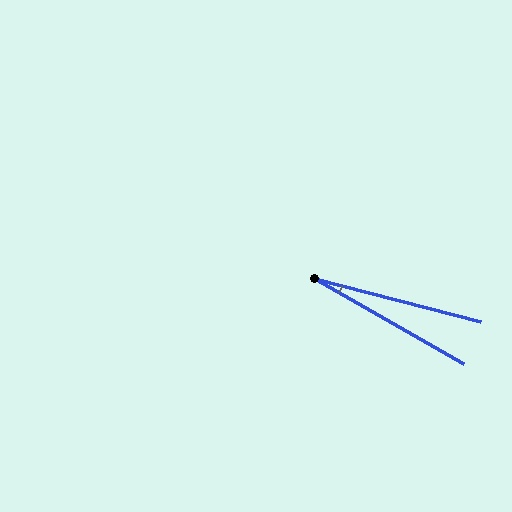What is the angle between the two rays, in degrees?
Approximately 15 degrees.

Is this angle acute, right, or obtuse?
It is acute.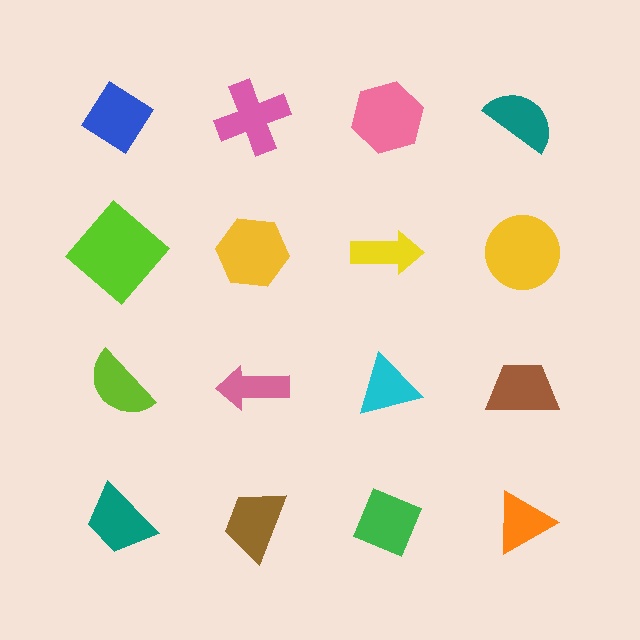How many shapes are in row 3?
4 shapes.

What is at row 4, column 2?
A brown trapezoid.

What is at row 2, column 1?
A lime diamond.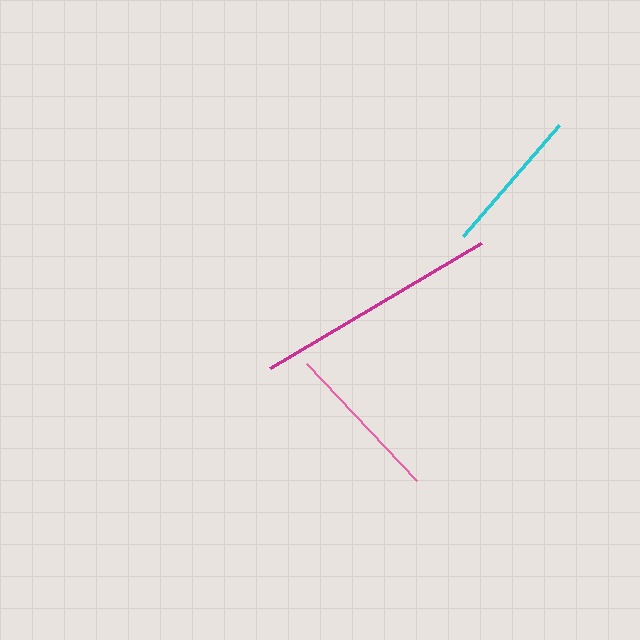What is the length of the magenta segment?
The magenta segment is approximately 245 pixels long.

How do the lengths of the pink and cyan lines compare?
The pink and cyan lines are approximately the same length.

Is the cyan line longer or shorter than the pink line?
The pink line is longer than the cyan line.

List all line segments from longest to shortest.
From longest to shortest: magenta, pink, cyan.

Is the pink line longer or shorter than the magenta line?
The magenta line is longer than the pink line.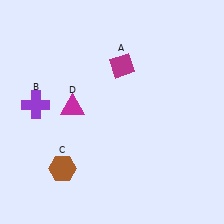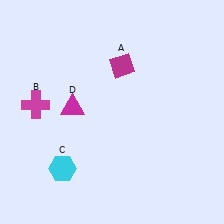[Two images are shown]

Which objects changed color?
B changed from purple to magenta. C changed from brown to cyan.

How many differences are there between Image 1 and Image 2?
There are 2 differences between the two images.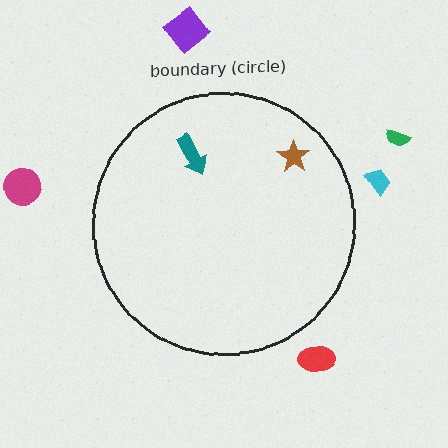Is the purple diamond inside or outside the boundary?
Outside.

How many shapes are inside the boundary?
2 inside, 5 outside.